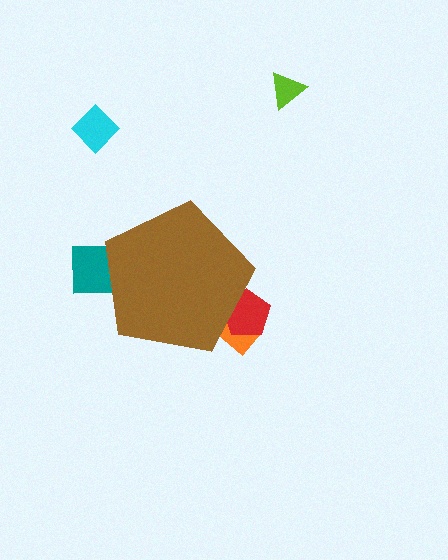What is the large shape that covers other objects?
A brown pentagon.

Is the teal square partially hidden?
Yes, the teal square is partially hidden behind the brown pentagon.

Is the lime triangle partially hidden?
No, the lime triangle is fully visible.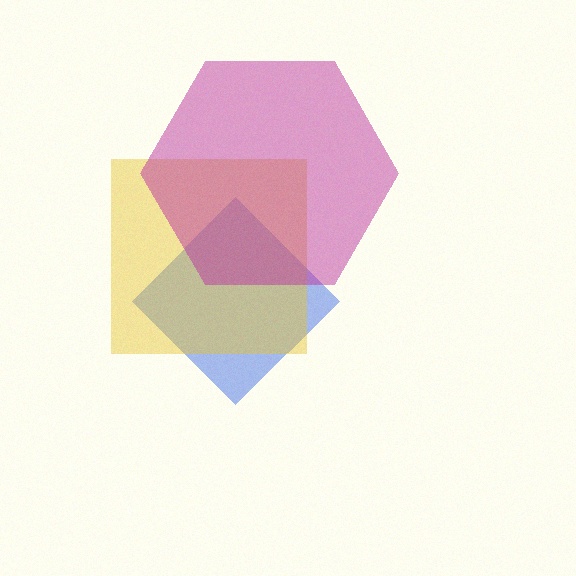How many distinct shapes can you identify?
There are 3 distinct shapes: a blue diamond, a yellow square, a magenta hexagon.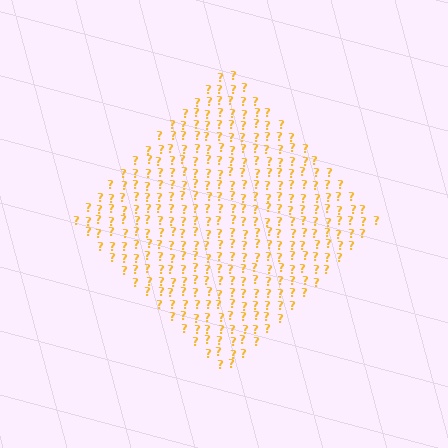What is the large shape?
The large shape is a diamond.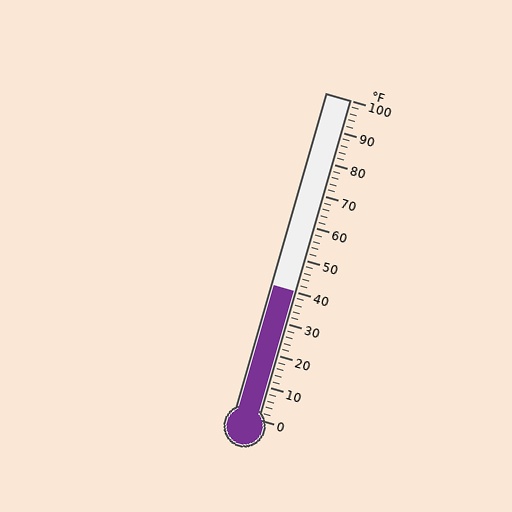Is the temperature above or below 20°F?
The temperature is above 20°F.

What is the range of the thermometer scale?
The thermometer scale ranges from 0°F to 100°F.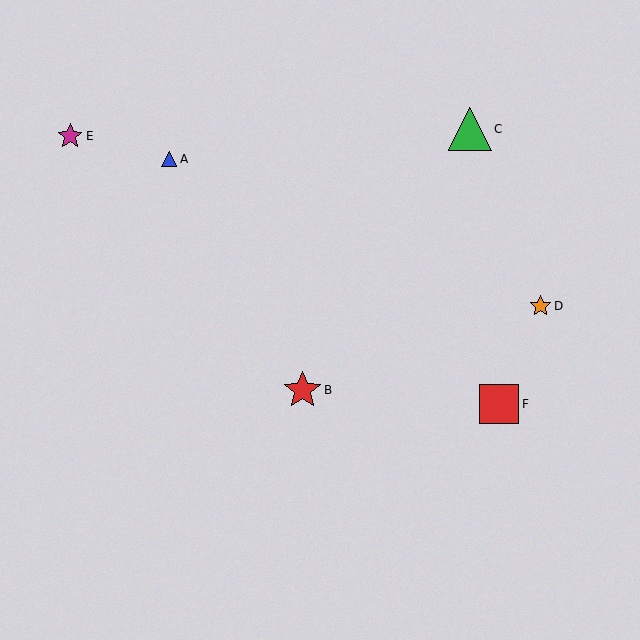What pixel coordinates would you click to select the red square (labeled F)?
Click at (499, 404) to select the red square F.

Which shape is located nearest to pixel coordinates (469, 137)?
The green triangle (labeled C) at (470, 129) is nearest to that location.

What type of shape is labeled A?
Shape A is a blue triangle.